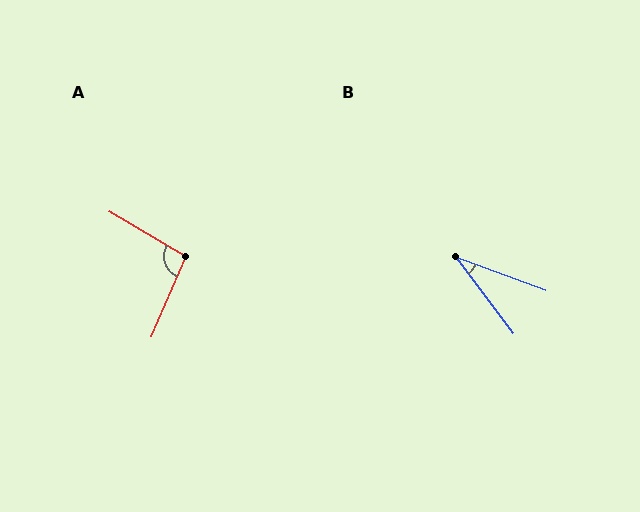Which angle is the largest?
A, at approximately 97 degrees.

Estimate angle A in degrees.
Approximately 97 degrees.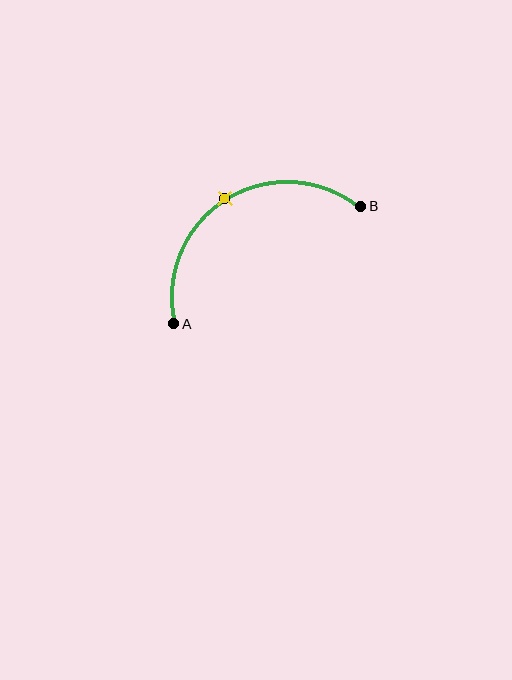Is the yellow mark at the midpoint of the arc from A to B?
Yes. The yellow mark lies on the arc at equal arc-length from both A and B — it is the arc midpoint.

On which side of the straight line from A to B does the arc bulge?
The arc bulges above the straight line connecting A and B.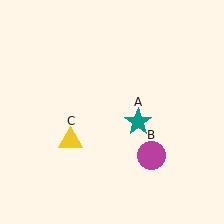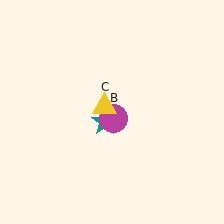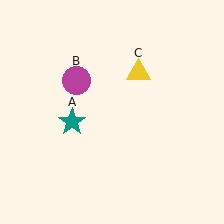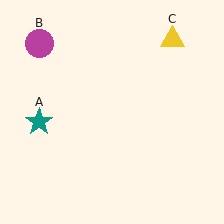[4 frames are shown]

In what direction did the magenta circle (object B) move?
The magenta circle (object B) moved up and to the left.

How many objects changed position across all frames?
3 objects changed position: teal star (object A), magenta circle (object B), yellow triangle (object C).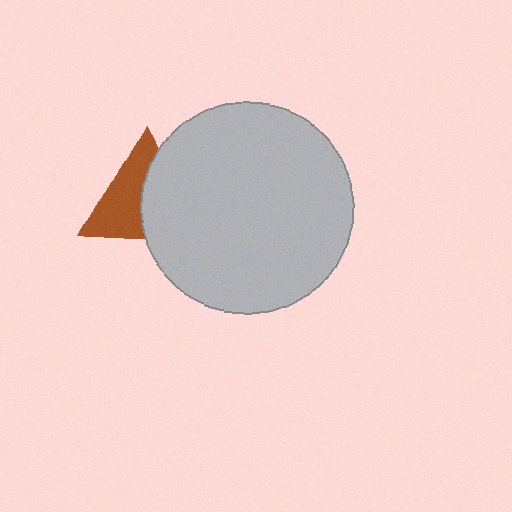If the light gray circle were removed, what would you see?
You would see the complete brown triangle.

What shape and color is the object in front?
The object in front is a light gray circle.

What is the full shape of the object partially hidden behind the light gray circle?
The partially hidden object is a brown triangle.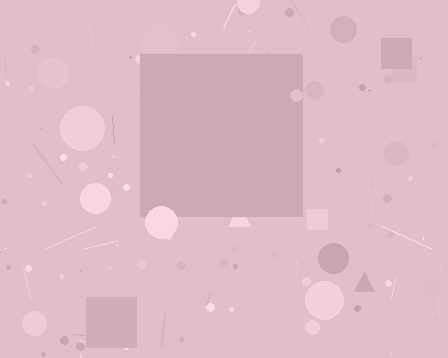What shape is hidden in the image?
A square is hidden in the image.